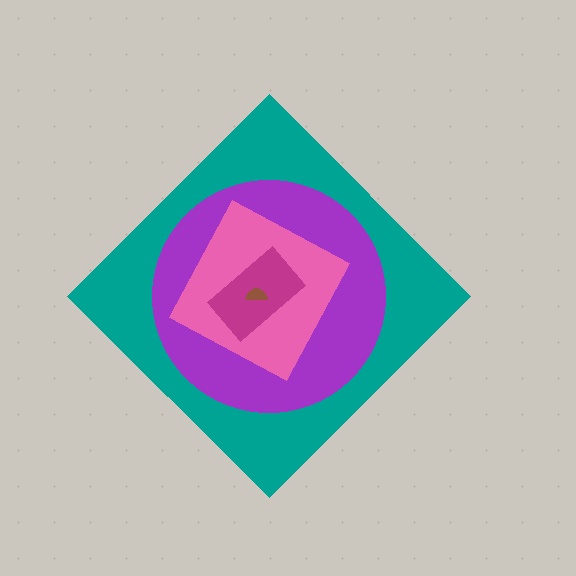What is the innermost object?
The brown semicircle.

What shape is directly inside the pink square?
The magenta rectangle.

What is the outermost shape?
The teal diamond.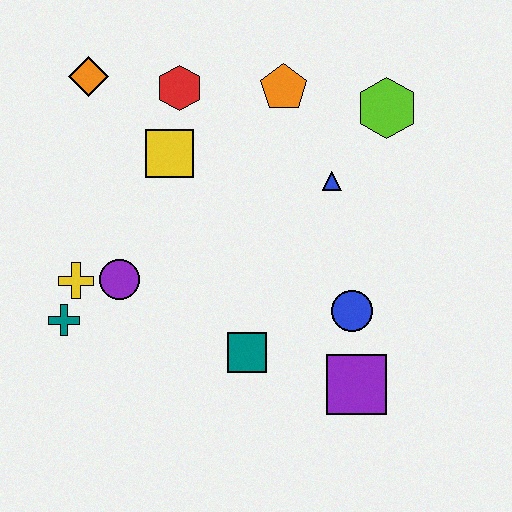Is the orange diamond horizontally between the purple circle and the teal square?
No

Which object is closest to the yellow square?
The red hexagon is closest to the yellow square.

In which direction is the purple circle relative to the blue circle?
The purple circle is to the left of the blue circle.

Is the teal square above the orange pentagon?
No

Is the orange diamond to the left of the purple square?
Yes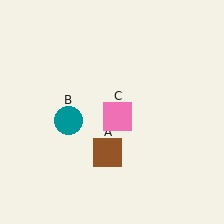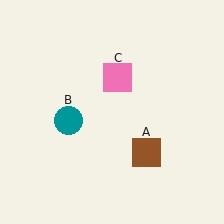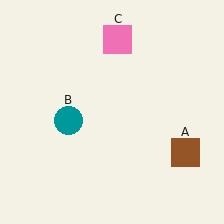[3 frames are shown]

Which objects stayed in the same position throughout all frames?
Teal circle (object B) remained stationary.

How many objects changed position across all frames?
2 objects changed position: brown square (object A), pink square (object C).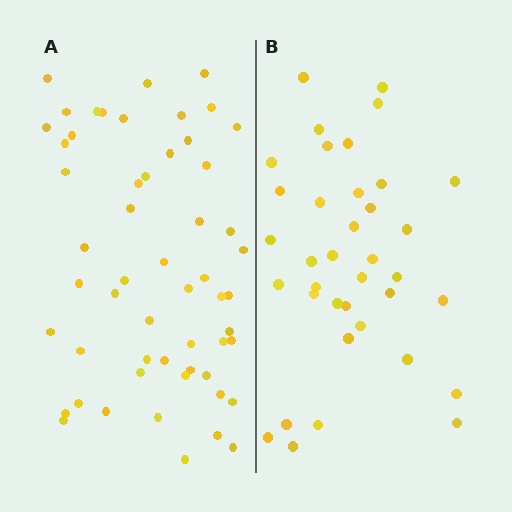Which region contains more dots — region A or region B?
Region A (the left region) has more dots.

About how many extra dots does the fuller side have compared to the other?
Region A has approximately 20 more dots than region B.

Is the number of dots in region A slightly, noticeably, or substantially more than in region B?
Region A has substantially more. The ratio is roughly 1.5 to 1.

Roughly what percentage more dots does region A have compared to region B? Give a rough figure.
About 50% more.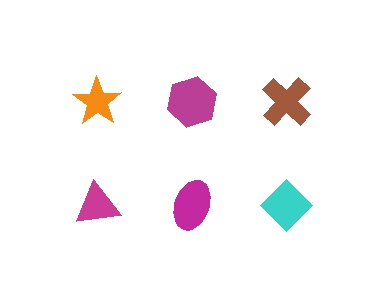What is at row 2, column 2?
A magenta ellipse.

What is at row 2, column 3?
A cyan diamond.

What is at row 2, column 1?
A magenta triangle.